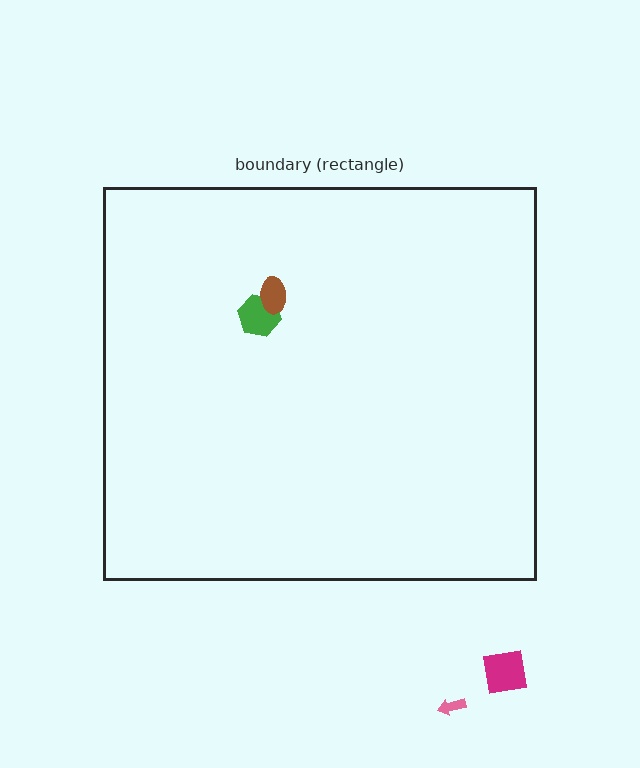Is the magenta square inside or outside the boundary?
Outside.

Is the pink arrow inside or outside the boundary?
Outside.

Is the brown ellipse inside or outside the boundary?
Inside.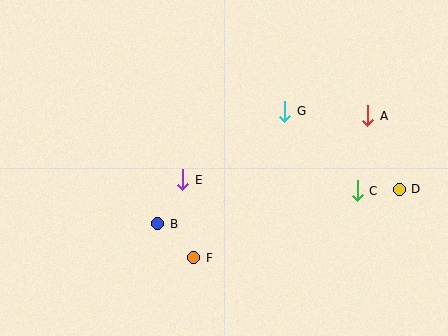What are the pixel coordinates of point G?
Point G is at (285, 111).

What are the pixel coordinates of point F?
Point F is at (194, 258).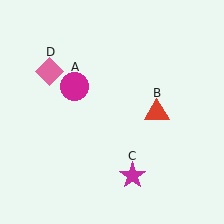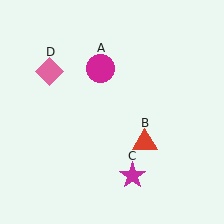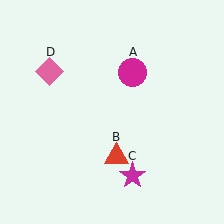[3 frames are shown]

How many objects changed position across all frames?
2 objects changed position: magenta circle (object A), red triangle (object B).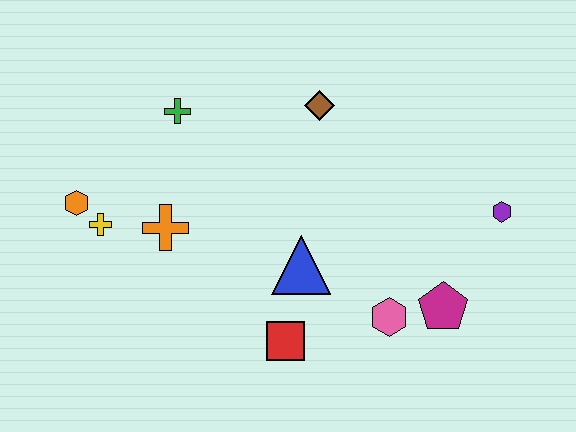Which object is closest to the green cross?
The orange cross is closest to the green cross.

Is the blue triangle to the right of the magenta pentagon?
No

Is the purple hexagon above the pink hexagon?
Yes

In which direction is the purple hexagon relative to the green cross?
The purple hexagon is to the right of the green cross.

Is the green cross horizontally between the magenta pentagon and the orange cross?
Yes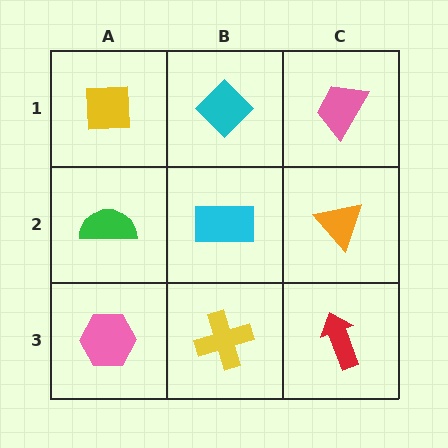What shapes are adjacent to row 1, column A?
A green semicircle (row 2, column A), a cyan diamond (row 1, column B).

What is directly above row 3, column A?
A green semicircle.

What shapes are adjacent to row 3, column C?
An orange triangle (row 2, column C), a yellow cross (row 3, column B).